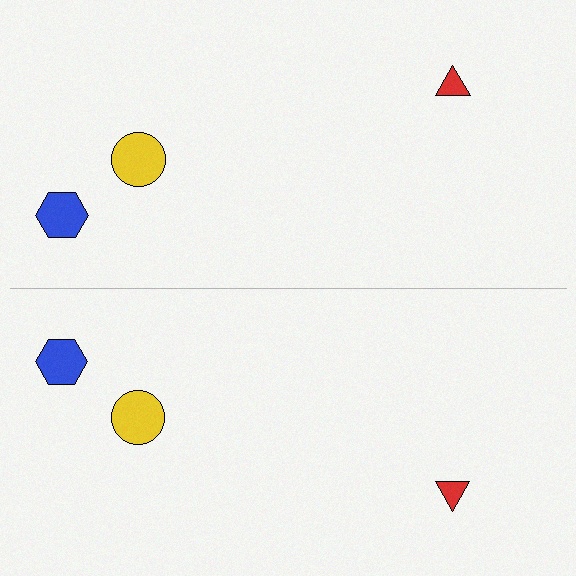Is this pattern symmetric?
Yes, this pattern has bilateral (reflection) symmetry.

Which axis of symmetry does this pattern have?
The pattern has a horizontal axis of symmetry running through the center of the image.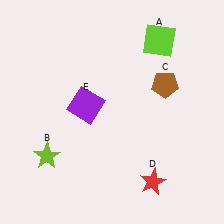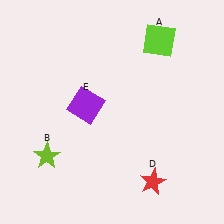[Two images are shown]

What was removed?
The brown pentagon (C) was removed in Image 2.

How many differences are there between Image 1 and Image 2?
There is 1 difference between the two images.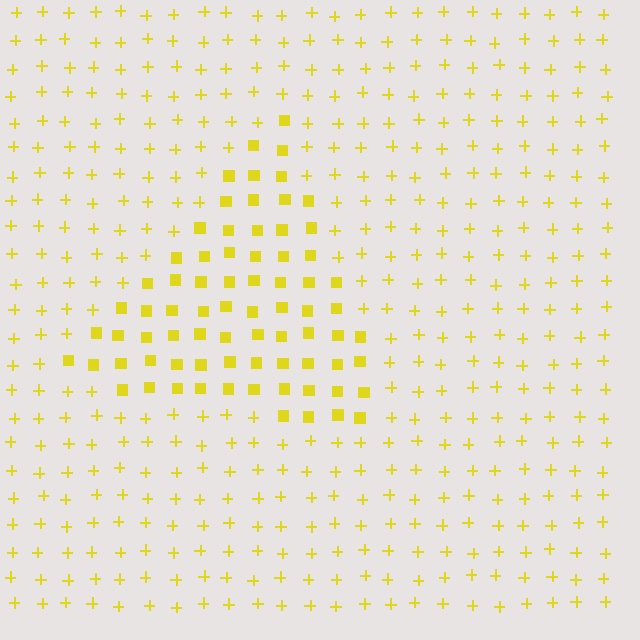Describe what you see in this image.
The image is filled with small yellow elements arranged in a uniform grid. A triangle-shaped region contains squares, while the surrounding area contains plus signs. The boundary is defined purely by the change in element shape.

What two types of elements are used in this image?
The image uses squares inside the triangle region and plus signs outside it.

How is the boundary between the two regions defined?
The boundary is defined by a change in element shape: squares inside vs. plus signs outside. All elements share the same color and spacing.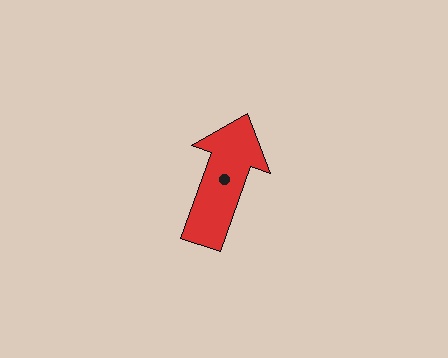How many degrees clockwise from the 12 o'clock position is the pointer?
Approximately 19 degrees.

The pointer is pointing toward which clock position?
Roughly 1 o'clock.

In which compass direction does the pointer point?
North.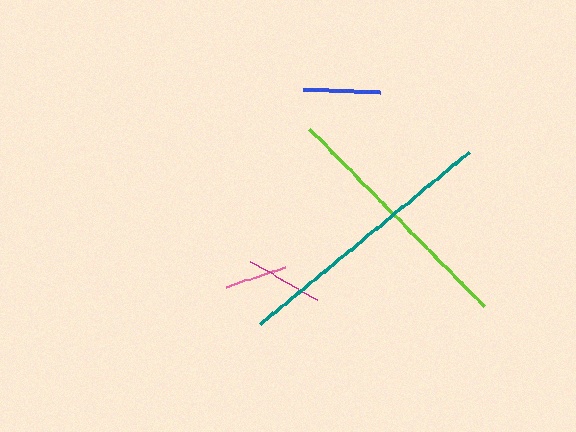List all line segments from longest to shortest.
From longest to shortest: teal, lime, blue, magenta, pink.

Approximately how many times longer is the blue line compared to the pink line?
The blue line is approximately 1.3 times the length of the pink line.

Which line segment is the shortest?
The pink line is the shortest at approximately 61 pixels.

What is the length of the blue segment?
The blue segment is approximately 77 pixels long.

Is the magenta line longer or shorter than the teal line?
The teal line is longer than the magenta line.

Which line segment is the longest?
The teal line is the longest at approximately 271 pixels.